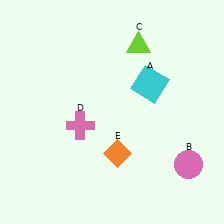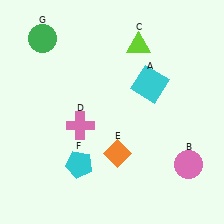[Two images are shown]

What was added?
A cyan pentagon (F), a green circle (G) were added in Image 2.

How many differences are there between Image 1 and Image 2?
There are 2 differences between the two images.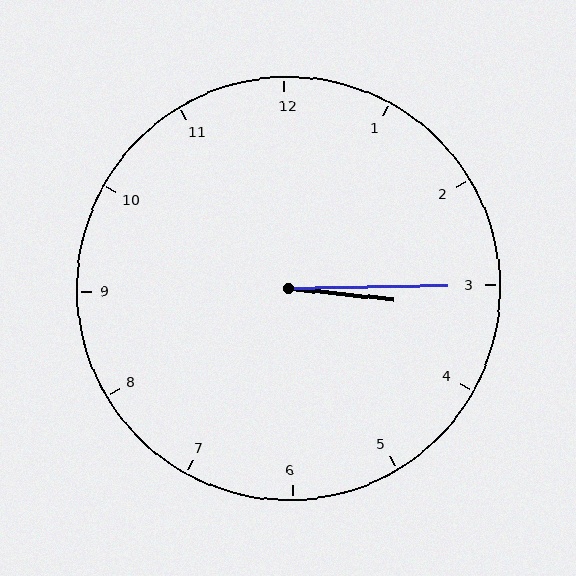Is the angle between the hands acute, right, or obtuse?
It is acute.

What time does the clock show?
3:15.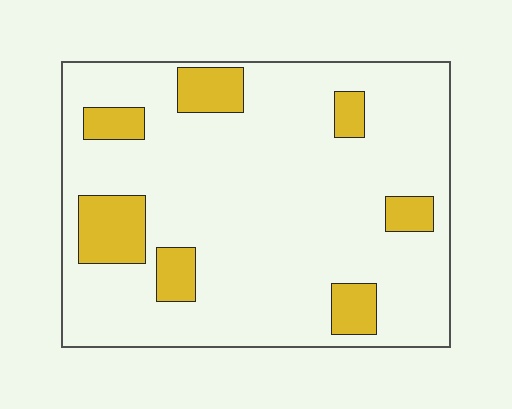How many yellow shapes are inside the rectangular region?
7.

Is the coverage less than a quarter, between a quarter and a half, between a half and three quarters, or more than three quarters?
Less than a quarter.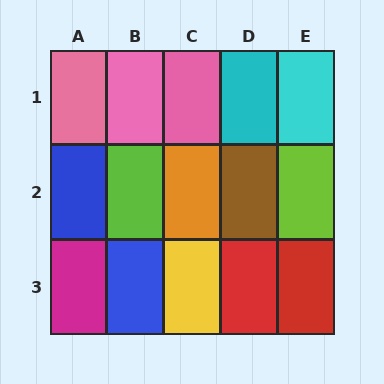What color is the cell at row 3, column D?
Red.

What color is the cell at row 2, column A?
Blue.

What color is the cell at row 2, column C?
Orange.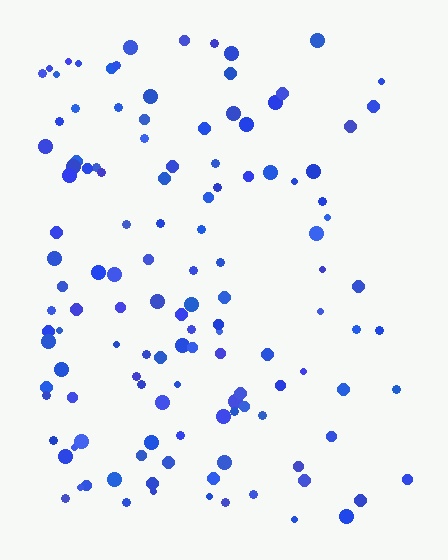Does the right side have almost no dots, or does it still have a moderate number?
Still a moderate number, just noticeably fewer than the left.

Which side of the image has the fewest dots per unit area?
The right.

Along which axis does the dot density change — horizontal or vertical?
Horizontal.